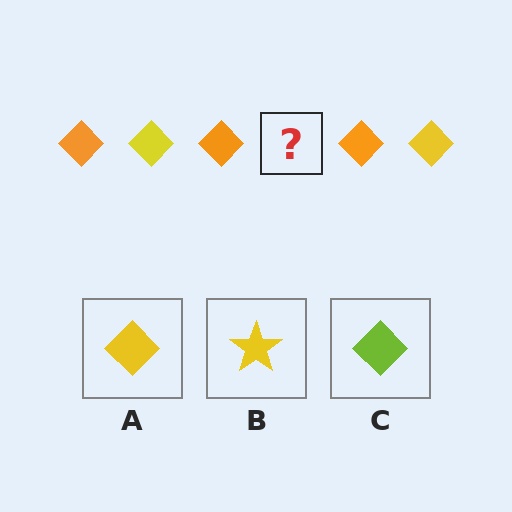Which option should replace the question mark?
Option A.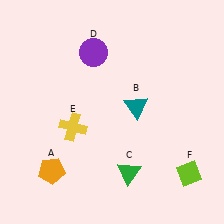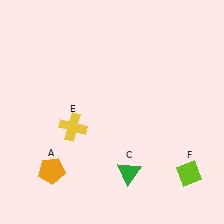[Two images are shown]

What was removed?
The teal triangle (B), the purple circle (D) were removed in Image 2.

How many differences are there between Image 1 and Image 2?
There are 2 differences between the two images.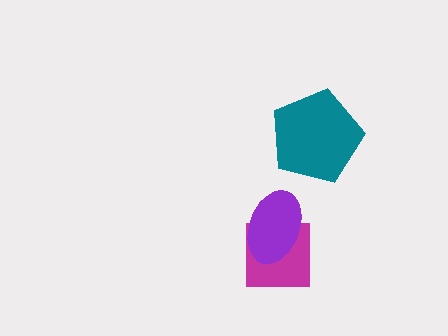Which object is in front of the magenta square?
The purple ellipse is in front of the magenta square.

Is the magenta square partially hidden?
Yes, it is partially covered by another shape.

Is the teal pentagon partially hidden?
No, no other shape covers it.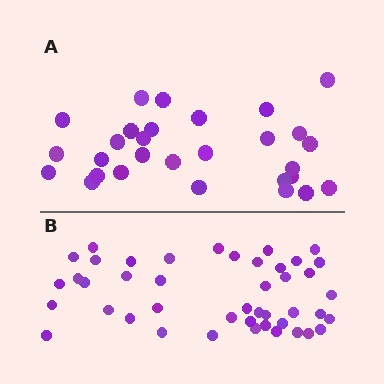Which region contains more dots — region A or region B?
Region B (the bottom region) has more dots.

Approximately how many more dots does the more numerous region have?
Region B has approximately 15 more dots than region A.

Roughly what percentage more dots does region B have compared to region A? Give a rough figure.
About 50% more.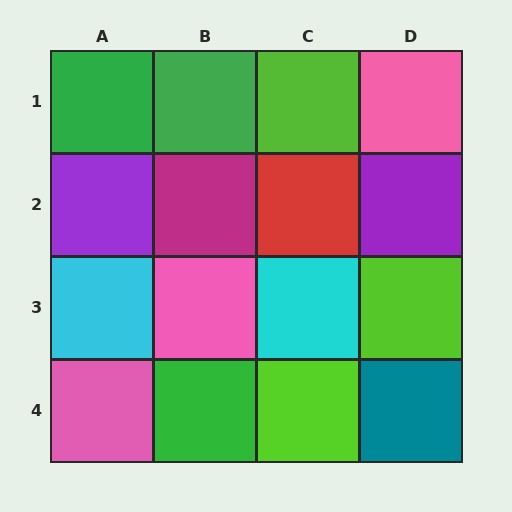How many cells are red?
1 cell is red.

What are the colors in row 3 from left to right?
Cyan, pink, cyan, lime.